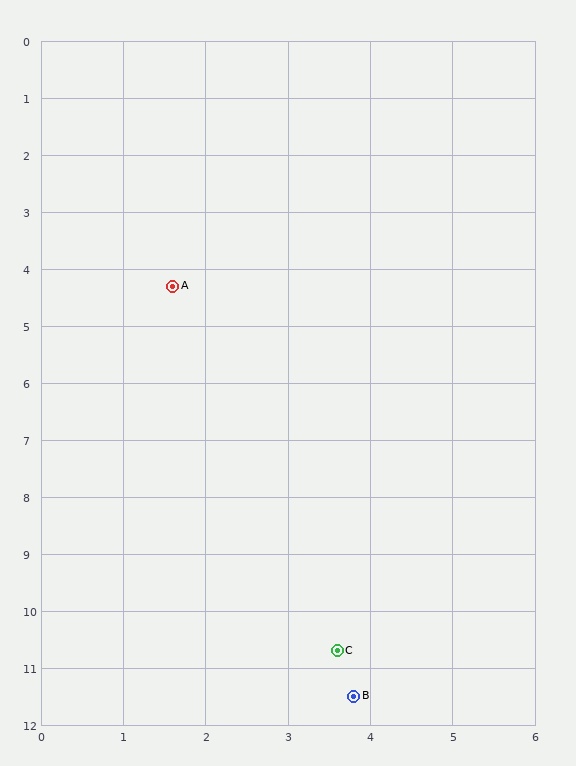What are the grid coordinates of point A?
Point A is at approximately (1.6, 4.3).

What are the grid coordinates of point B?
Point B is at approximately (3.8, 11.5).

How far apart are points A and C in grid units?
Points A and C are about 6.7 grid units apart.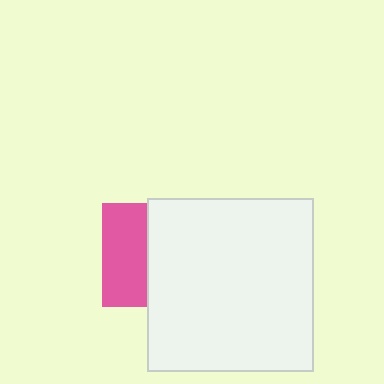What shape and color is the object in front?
The object in front is a white rectangle.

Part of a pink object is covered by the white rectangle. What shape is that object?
It is a square.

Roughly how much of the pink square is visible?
A small part of it is visible (roughly 44%).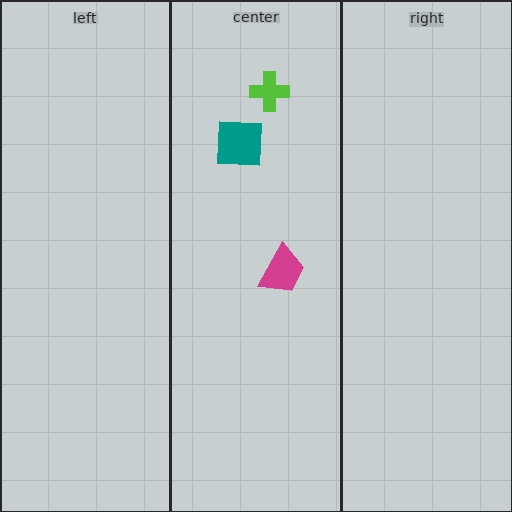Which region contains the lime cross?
The center region.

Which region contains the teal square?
The center region.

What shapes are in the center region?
The magenta trapezoid, the teal square, the lime cross.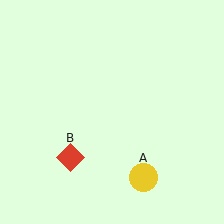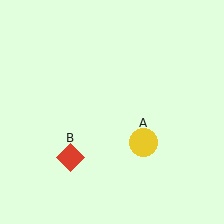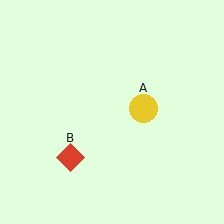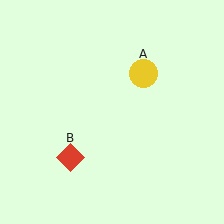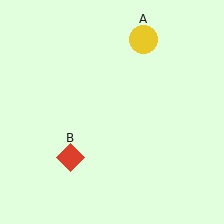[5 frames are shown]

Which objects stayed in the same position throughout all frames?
Red diamond (object B) remained stationary.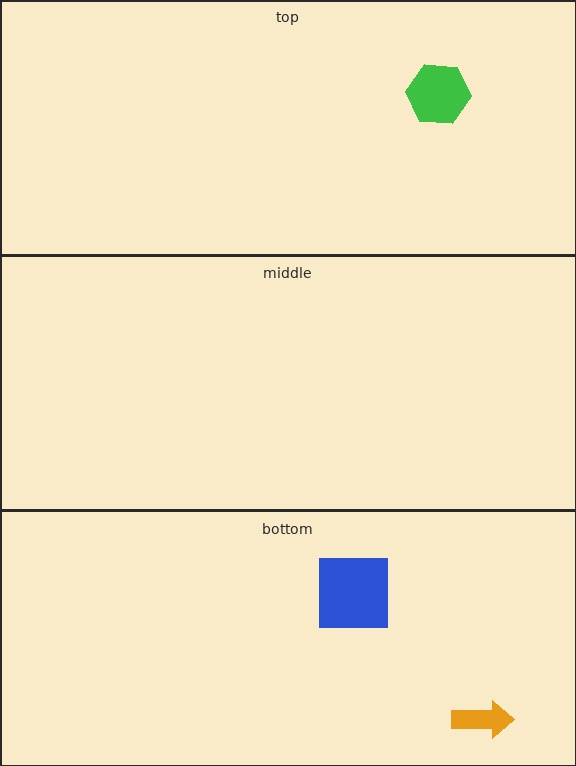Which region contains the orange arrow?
The bottom region.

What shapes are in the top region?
The green hexagon.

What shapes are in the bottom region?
The blue square, the orange arrow.